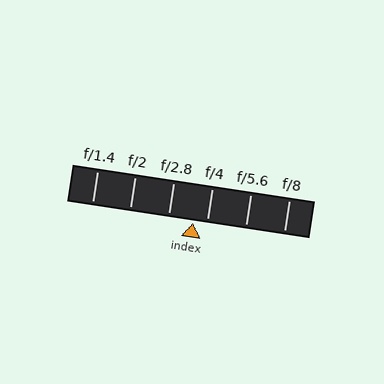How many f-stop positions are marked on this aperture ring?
There are 6 f-stop positions marked.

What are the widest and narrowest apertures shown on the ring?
The widest aperture shown is f/1.4 and the narrowest is f/8.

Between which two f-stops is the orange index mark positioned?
The index mark is between f/2.8 and f/4.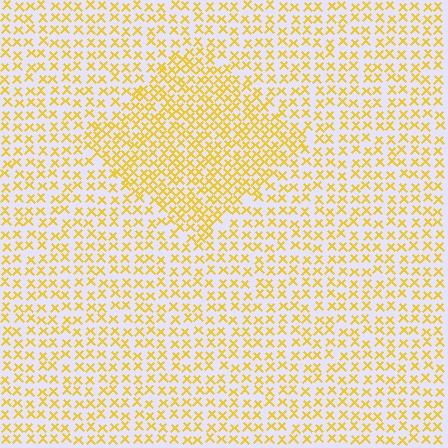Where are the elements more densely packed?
The elements are more densely packed inside the diamond boundary.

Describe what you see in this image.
The image contains small yellow elements arranged at two different densities. A diamond-shaped region is visible where the elements are more densely packed than the surrounding area.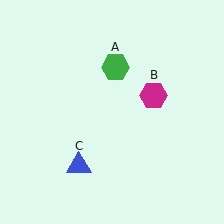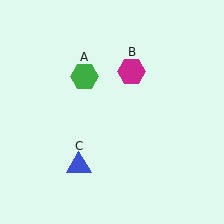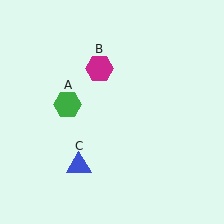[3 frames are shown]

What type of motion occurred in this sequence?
The green hexagon (object A), magenta hexagon (object B) rotated counterclockwise around the center of the scene.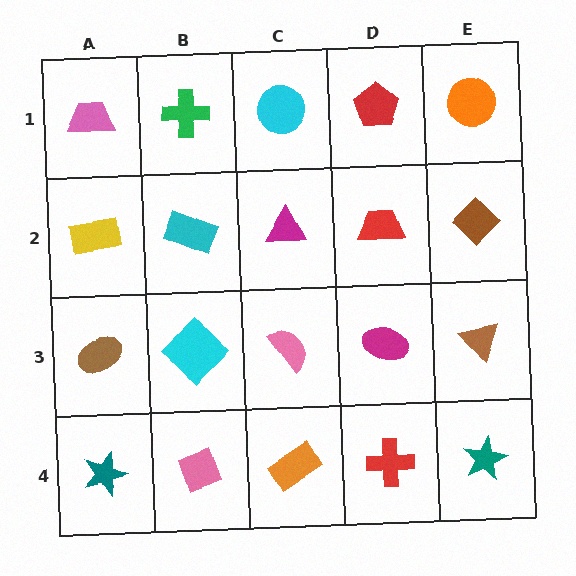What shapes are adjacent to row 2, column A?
A pink trapezoid (row 1, column A), a brown ellipse (row 3, column A), a cyan rectangle (row 2, column B).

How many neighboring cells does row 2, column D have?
4.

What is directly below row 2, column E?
A brown triangle.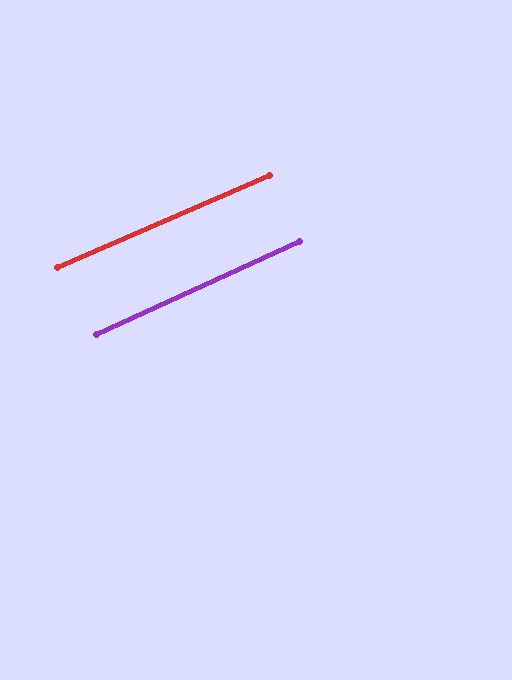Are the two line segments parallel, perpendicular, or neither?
Parallel — their directions differ by only 1.1°.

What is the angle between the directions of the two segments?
Approximately 1 degree.